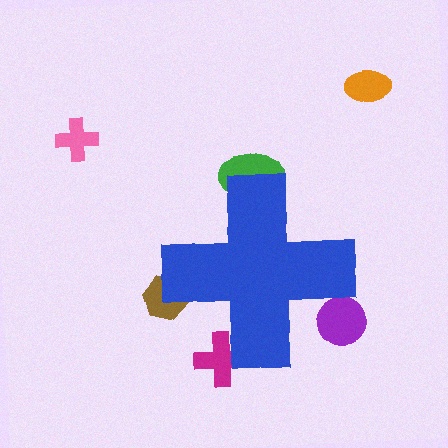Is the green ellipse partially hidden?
Yes, the green ellipse is partially hidden behind the blue cross.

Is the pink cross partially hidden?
No, the pink cross is fully visible.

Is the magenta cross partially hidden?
Yes, the magenta cross is partially hidden behind the blue cross.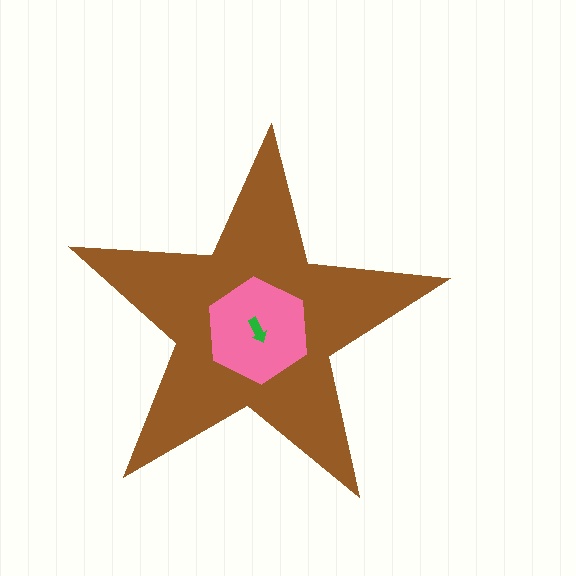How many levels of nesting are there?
3.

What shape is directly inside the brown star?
The pink hexagon.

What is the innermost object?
The green arrow.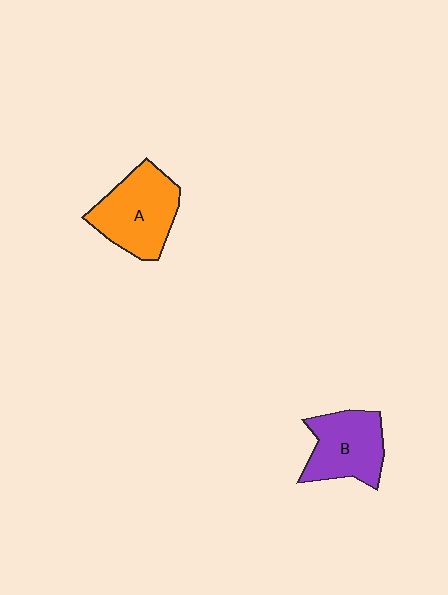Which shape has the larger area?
Shape A (orange).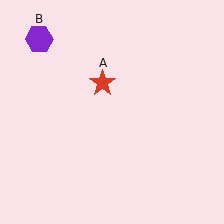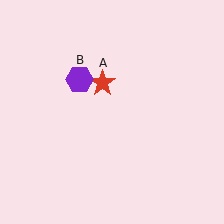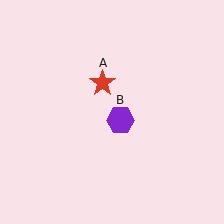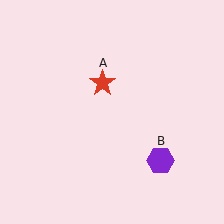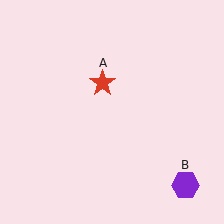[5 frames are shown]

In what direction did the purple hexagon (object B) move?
The purple hexagon (object B) moved down and to the right.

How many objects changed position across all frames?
1 object changed position: purple hexagon (object B).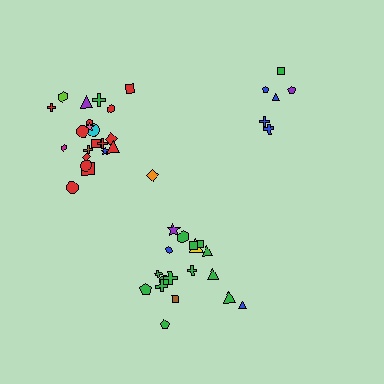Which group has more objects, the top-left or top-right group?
The top-left group.